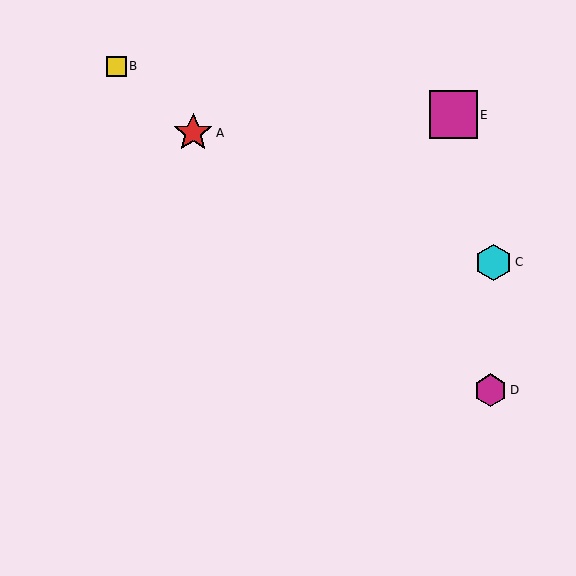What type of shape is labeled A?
Shape A is a red star.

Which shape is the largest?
The magenta square (labeled E) is the largest.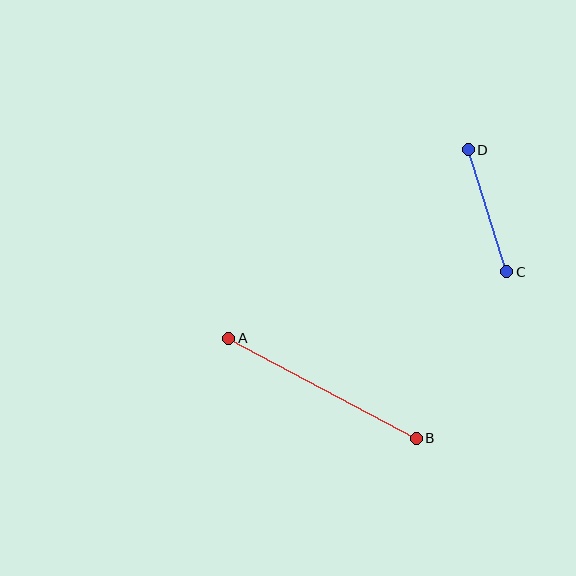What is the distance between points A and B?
The distance is approximately 212 pixels.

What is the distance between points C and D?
The distance is approximately 128 pixels.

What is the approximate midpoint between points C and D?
The midpoint is at approximately (487, 211) pixels.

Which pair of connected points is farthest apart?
Points A and B are farthest apart.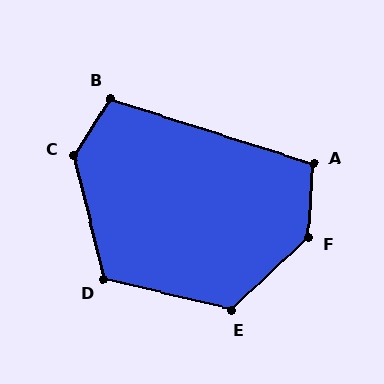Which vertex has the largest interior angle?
F, at approximately 138 degrees.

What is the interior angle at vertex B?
Approximately 105 degrees (obtuse).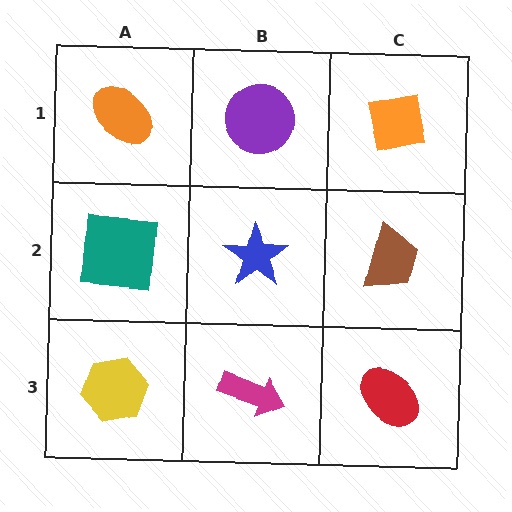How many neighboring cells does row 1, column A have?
2.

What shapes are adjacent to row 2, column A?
An orange ellipse (row 1, column A), a yellow hexagon (row 3, column A), a blue star (row 2, column B).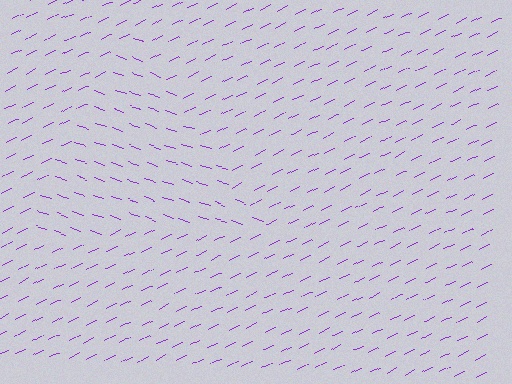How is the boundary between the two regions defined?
The boundary is defined purely by a change in line orientation (approximately 45 degrees difference). All lines are the same color and thickness.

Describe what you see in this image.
The image is filled with small purple line segments. A triangle region in the image has lines oriented differently from the surrounding lines, creating a visible texture boundary.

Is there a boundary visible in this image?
Yes, there is a texture boundary formed by a change in line orientation.